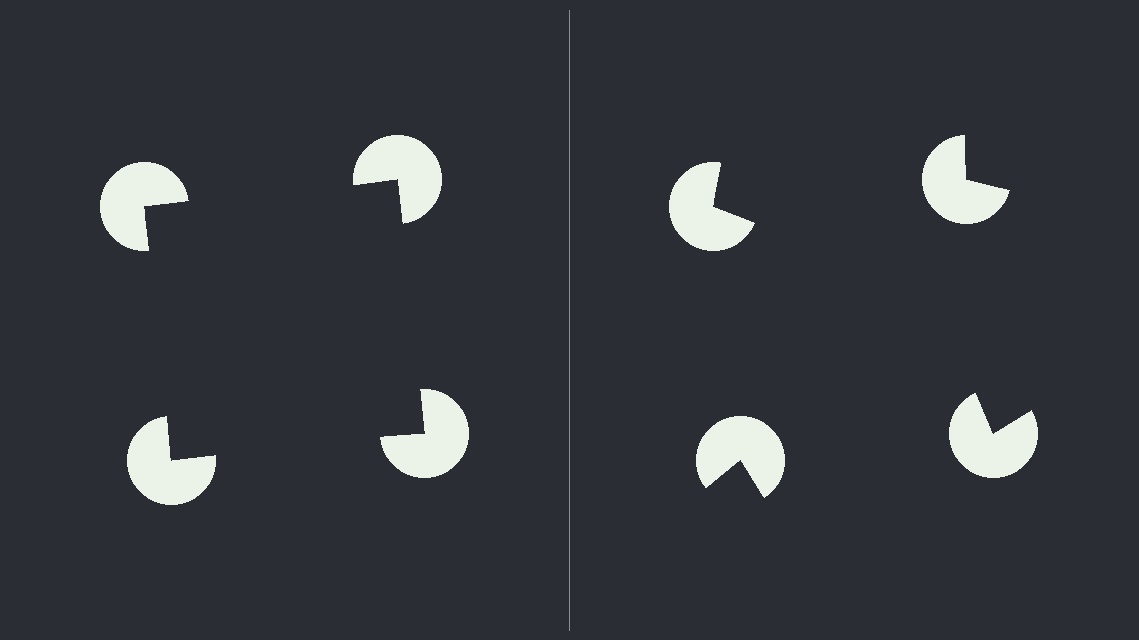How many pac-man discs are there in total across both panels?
8 — 4 on each side.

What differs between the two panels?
The pac-man discs are positioned identically on both sides; only the wedge orientations differ. On the left they align to a square; on the right they are misaligned.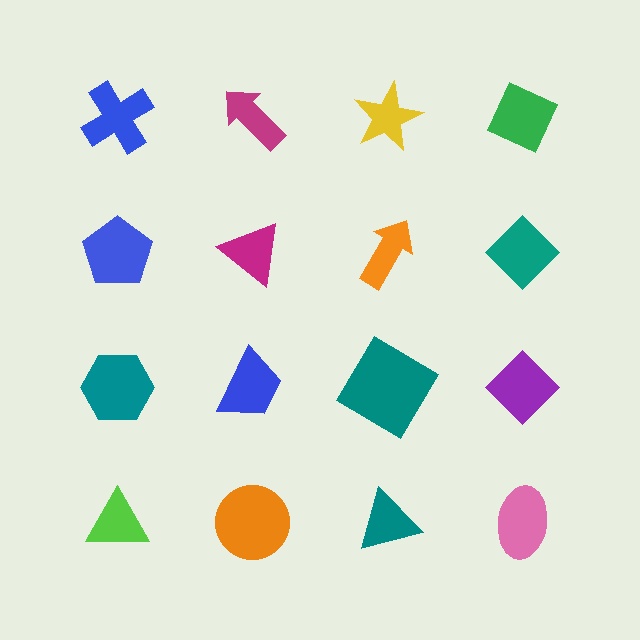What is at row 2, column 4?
A teal diamond.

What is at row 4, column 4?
A pink ellipse.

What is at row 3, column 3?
A teal diamond.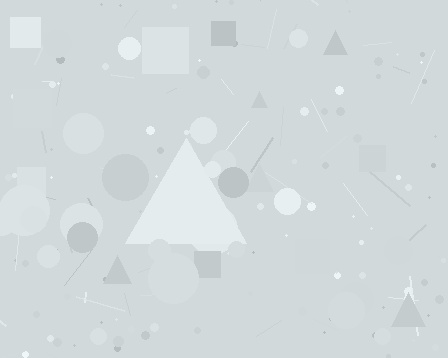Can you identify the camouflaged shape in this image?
The camouflaged shape is a triangle.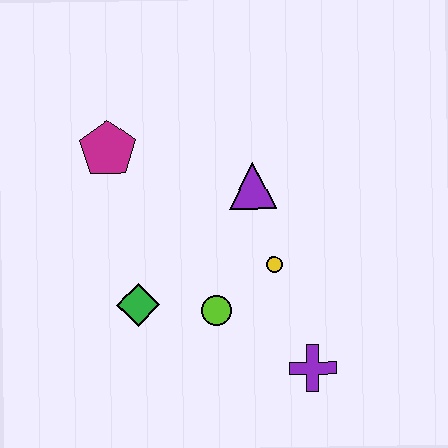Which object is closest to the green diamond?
The lime circle is closest to the green diamond.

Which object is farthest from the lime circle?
The magenta pentagon is farthest from the lime circle.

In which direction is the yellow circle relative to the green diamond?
The yellow circle is to the right of the green diamond.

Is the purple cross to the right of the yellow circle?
Yes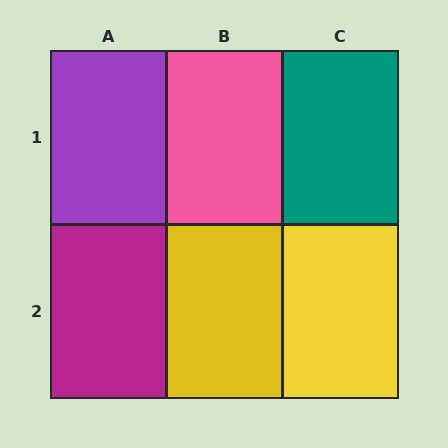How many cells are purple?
1 cell is purple.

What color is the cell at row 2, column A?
Magenta.